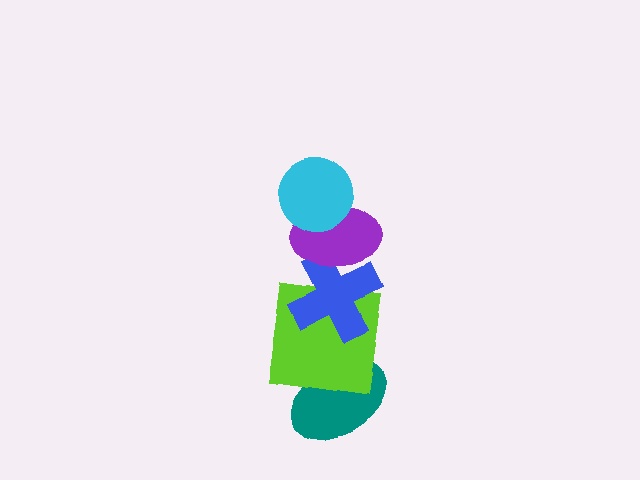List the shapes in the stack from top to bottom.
From top to bottom: the cyan circle, the purple ellipse, the blue cross, the lime square, the teal ellipse.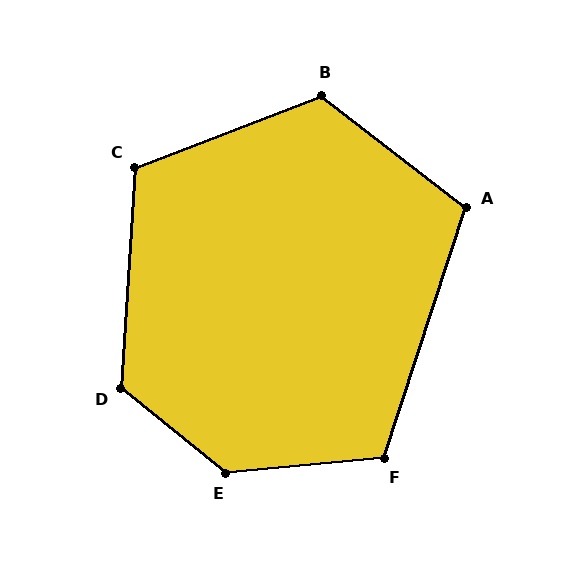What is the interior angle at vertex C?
Approximately 115 degrees (obtuse).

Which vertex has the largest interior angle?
E, at approximately 136 degrees.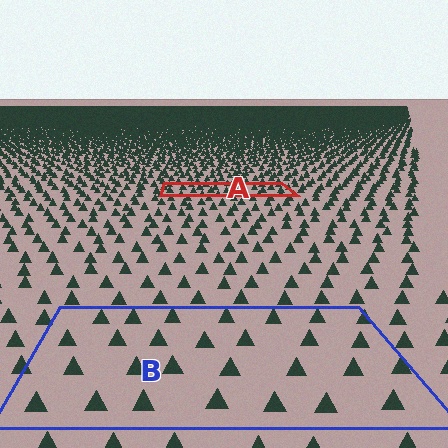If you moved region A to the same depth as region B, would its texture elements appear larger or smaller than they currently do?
They would appear larger. At a closer depth, the same texture elements are projected at a bigger on-screen size.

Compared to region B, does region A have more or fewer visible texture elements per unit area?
Region A has more texture elements per unit area — they are packed more densely because it is farther away.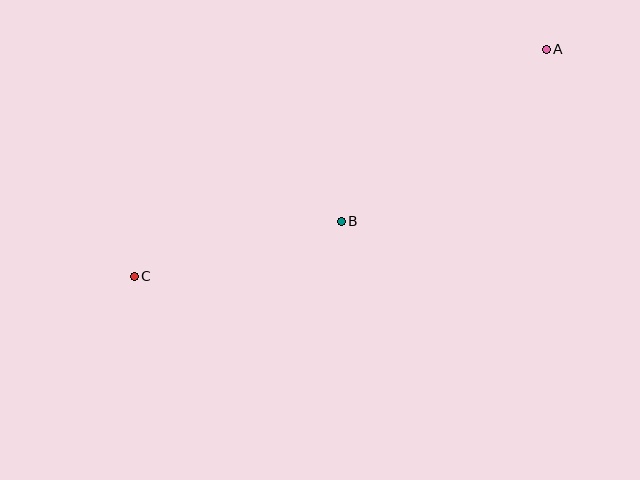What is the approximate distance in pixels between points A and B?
The distance between A and B is approximately 268 pixels.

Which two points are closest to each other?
Points B and C are closest to each other.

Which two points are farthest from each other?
Points A and C are farthest from each other.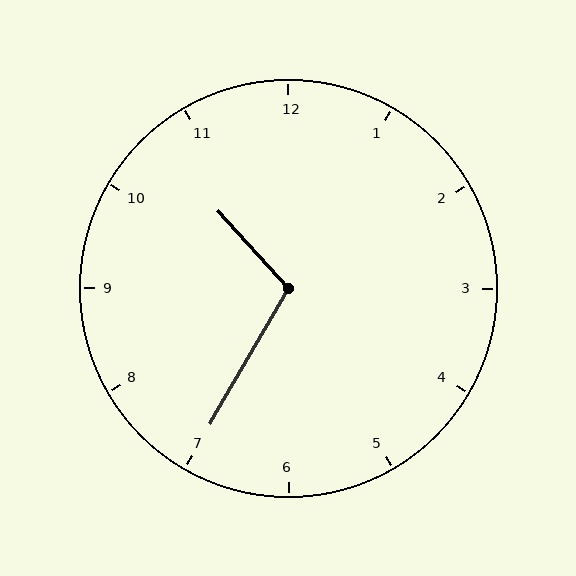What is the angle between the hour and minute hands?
Approximately 108 degrees.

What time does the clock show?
10:35.